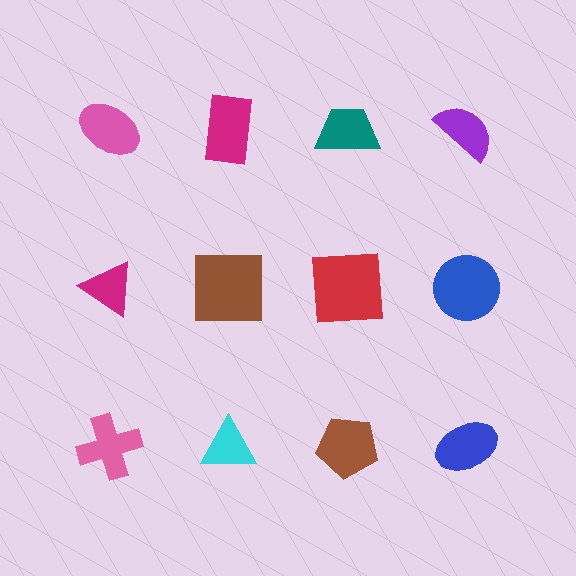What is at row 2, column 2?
A brown square.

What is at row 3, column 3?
A brown pentagon.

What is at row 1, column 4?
A purple semicircle.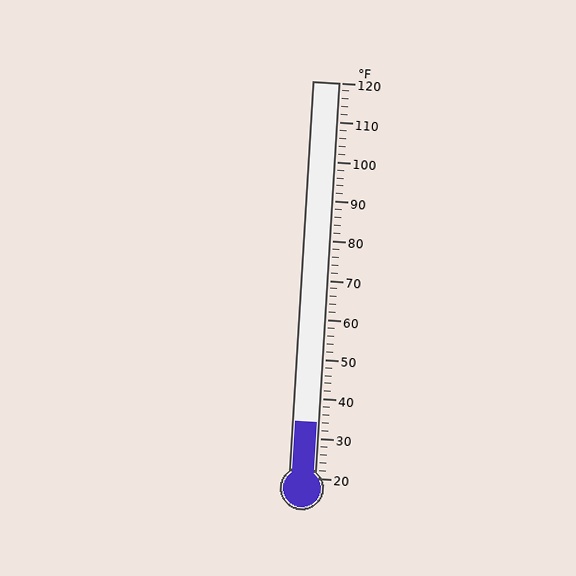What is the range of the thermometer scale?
The thermometer scale ranges from 20°F to 120°F.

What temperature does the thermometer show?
The thermometer shows approximately 34°F.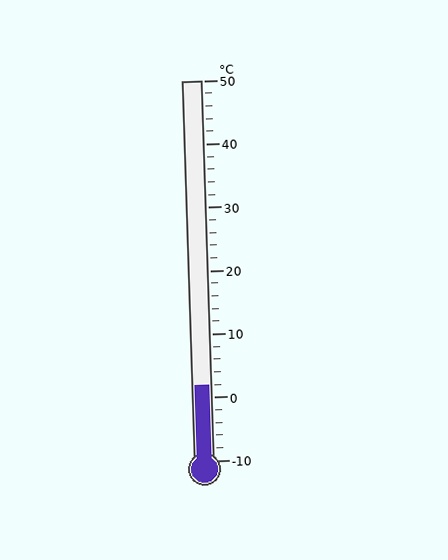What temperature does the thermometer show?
The thermometer shows approximately 2°C.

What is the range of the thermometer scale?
The thermometer scale ranges from -10°C to 50°C.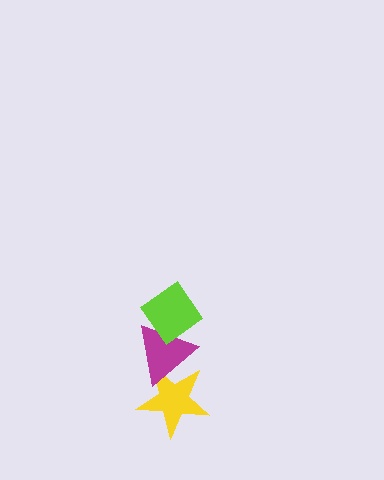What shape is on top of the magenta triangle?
The lime diamond is on top of the magenta triangle.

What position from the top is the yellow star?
The yellow star is 3rd from the top.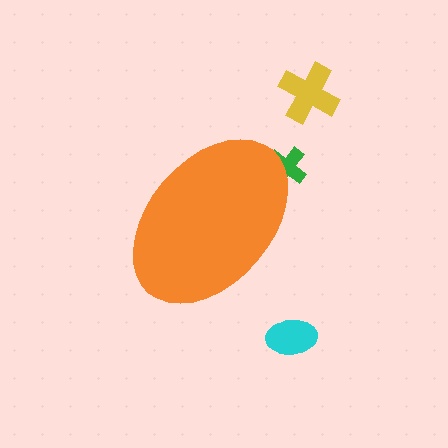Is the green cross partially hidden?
Yes, the green cross is partially hidden behind the orange ellipse.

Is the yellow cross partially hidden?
No, the yellow cross is fully visible.